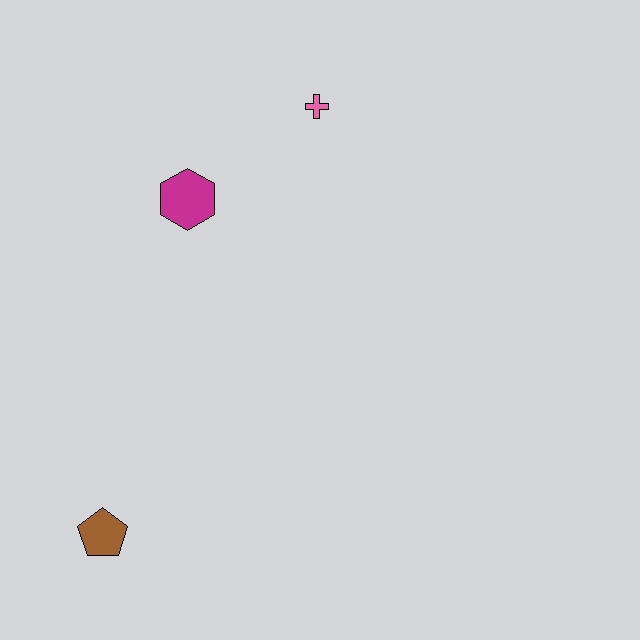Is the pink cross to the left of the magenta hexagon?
No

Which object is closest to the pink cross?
The magenta hexagon is closest to the pink cross.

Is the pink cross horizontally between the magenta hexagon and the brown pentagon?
No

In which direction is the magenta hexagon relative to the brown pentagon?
The magenta hexagon is above the brown pentagon.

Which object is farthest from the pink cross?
The brown pentagon is farthest from the pink cross.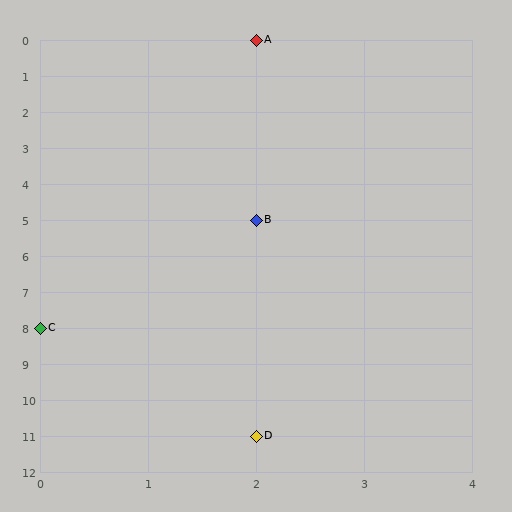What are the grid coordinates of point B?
Point B is at grid coordinates (2, 5).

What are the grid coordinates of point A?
Point A is at grid coordinates (2, 0).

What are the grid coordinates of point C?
Point C is at grid coordinates (0, 8).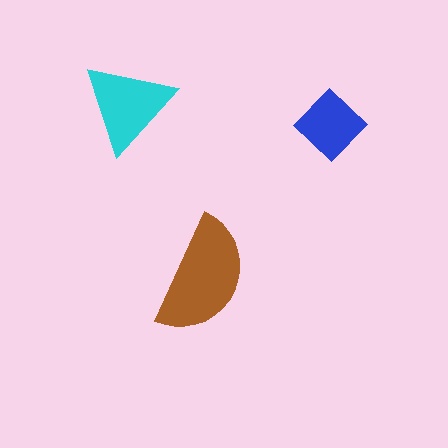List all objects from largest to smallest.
The brown semicircle, the cyan triangle, the blue diamond.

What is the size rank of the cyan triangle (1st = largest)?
2nd.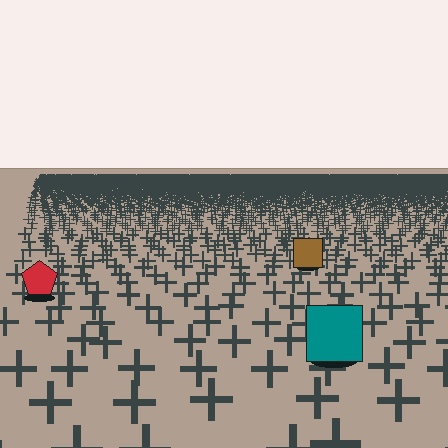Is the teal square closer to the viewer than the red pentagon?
Yes. The teal square is closer — you can tell from the texture gradient: the ground texture is coarser near it.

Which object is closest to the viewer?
The teal square is closest. The texture marks near it are larger and more spread out.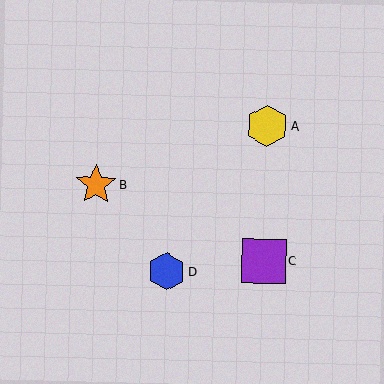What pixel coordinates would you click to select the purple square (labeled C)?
Click at (264, 261) to select the purple square C.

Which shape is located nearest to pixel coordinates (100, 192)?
The orange star (labeled B) at (96, 185) is nearest to that location.